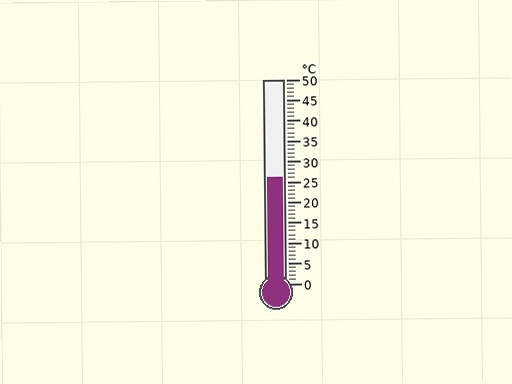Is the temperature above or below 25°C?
The temperature is above 25°C.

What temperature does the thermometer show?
The thermometer shows approximately 26°C.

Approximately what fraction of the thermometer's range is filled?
The thermometer is filled to approximately 50% of its range.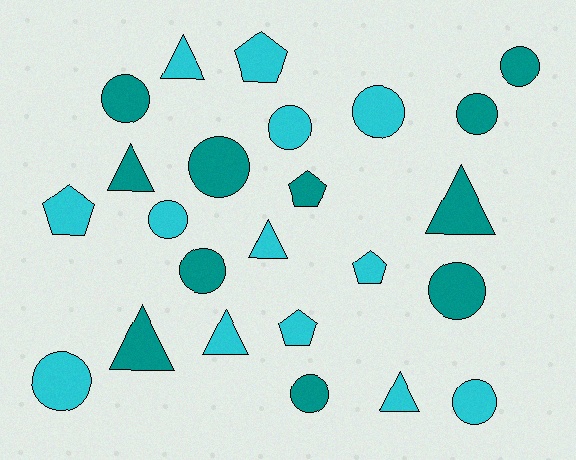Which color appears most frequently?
Cyan, with 13 objects.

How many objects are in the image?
There are 24 objects.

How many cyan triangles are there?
There are 4 cyan triangles.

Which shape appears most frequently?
Circle, with 12 objects.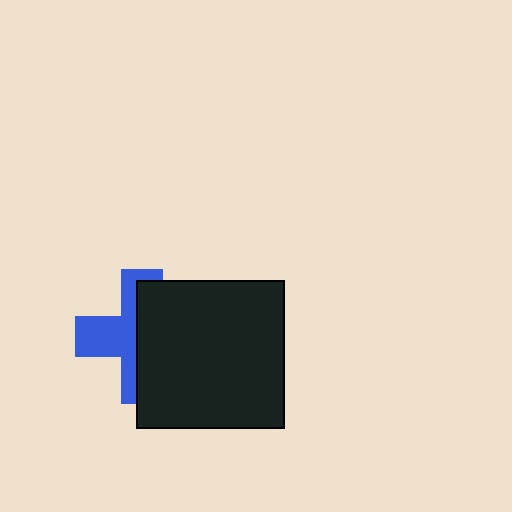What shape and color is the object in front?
The object in front is a black square.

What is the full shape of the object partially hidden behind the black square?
The partially hidden object is a blue cross.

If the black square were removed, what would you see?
You would see the complete blue cross.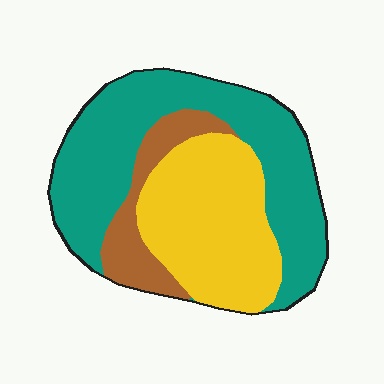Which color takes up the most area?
Teal, at roughly 50%.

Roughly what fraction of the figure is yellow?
Yellow takes up about three eighths (3/8) of the figure.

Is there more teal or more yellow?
Teal.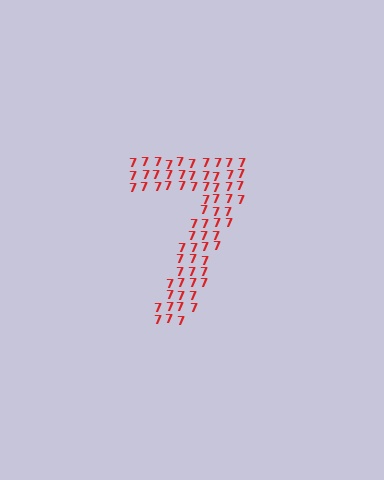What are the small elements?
The small elements are digit 7's.